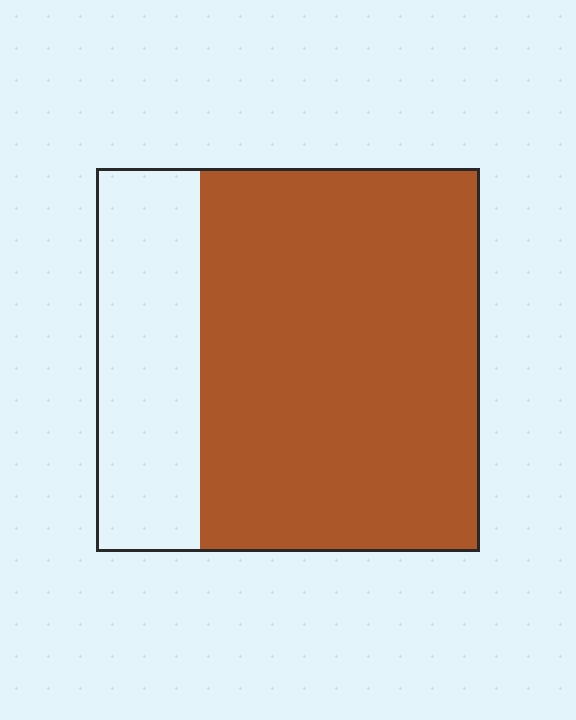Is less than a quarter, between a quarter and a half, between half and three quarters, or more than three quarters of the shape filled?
Between half and three quarters.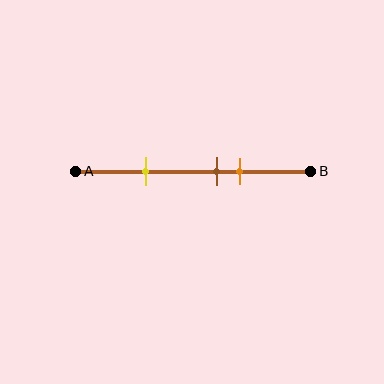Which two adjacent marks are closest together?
The brown and orange marks are the closest adjacent pair.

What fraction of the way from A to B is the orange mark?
The orange mark is approximately 70% (0.7) of the way from A to B.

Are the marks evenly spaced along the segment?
No, the marks are not evenly spaced.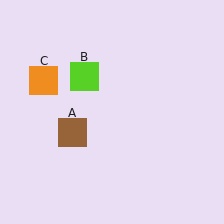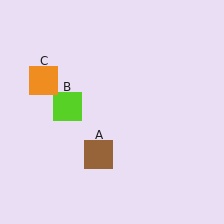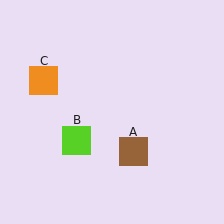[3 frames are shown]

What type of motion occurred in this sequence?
The brown square (object A), lime square (object B) rotated counterclockwise around the center of the scene.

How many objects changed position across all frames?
2 objects changed position: brown square (object A), lime square (object B).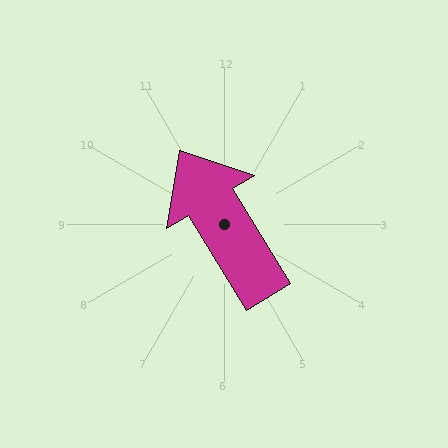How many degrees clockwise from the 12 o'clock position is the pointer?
Approximately 329 degrees.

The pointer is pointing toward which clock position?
Roughly 11 o'clock.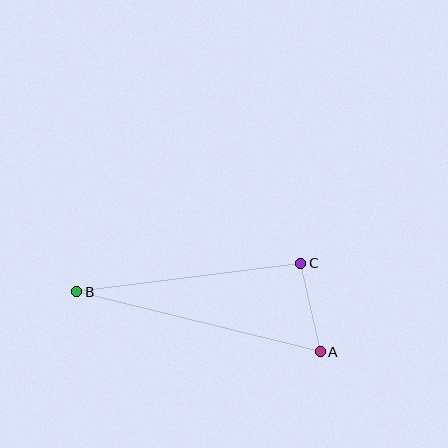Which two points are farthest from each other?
Points A and B are farthest from each other.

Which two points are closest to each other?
Points A and C are closest to each other.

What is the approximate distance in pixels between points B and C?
The distance between B and C is approximately 226 pixels.